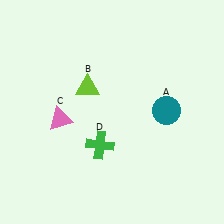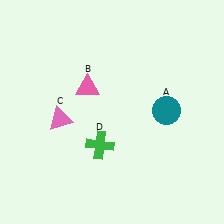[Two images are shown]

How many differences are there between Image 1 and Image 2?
There is 1 difference between the two images.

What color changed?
The triangle (B) changed from lime in Image 1 to pink in Image 2.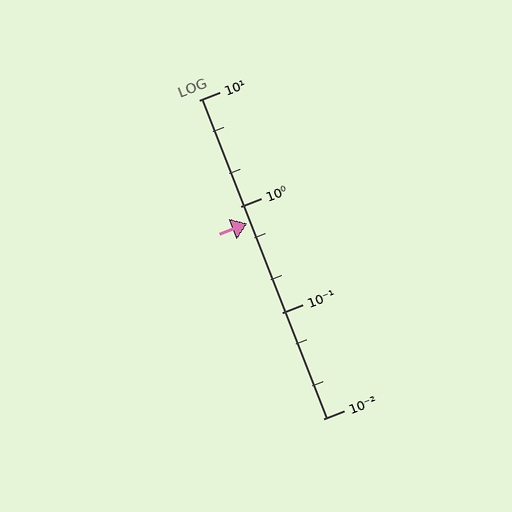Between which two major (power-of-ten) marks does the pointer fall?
The pointer is between 0.1 and 1.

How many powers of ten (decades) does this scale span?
The scale spans 3 decades, from 0.01 to 10.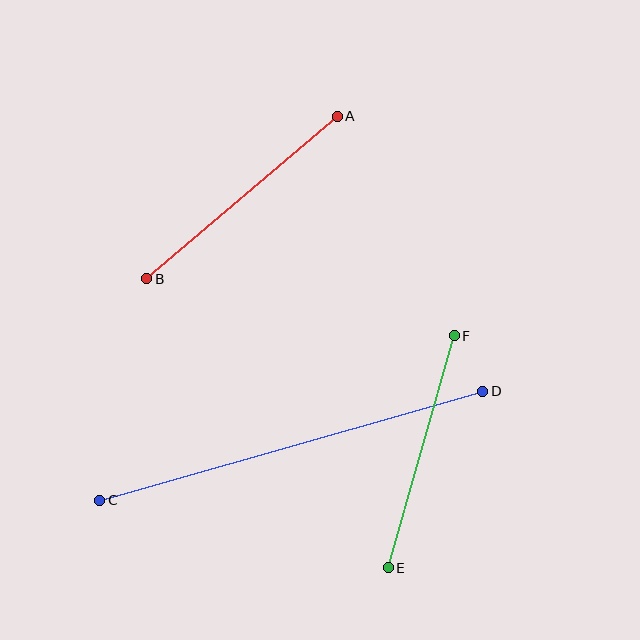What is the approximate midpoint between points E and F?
The midpoint is at approximately (421, 452) pixels.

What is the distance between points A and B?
The distance is approximately 251 pixels.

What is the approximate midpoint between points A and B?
The midpoint is at approximately (242, 197) pixels.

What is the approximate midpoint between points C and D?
The midpoint is at approximately (291, 446) pixels.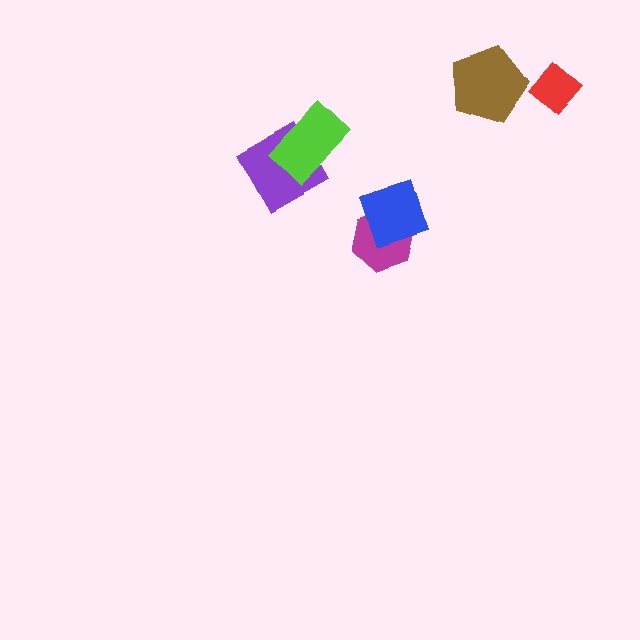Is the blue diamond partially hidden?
No, no other shape covers it.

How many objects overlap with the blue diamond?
1 object overlaps with the blue diamond.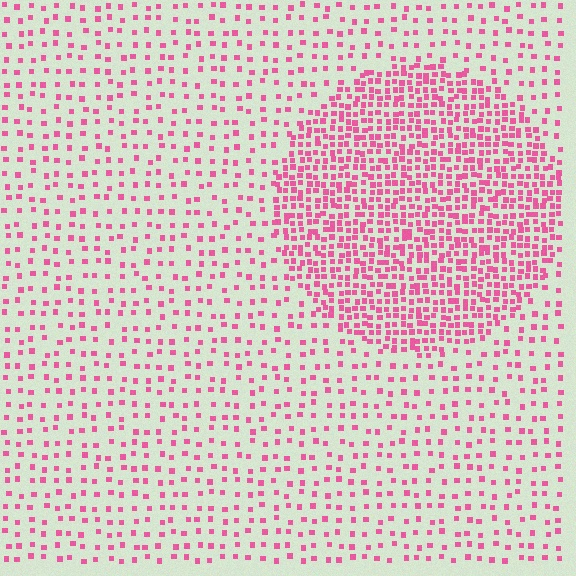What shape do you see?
I see a circle.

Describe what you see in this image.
The image contains small pink elements arranged at two different densities. A circle-shaped region is visible where the elements are more densely packed than the surrounding area.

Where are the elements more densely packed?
The elements are more densely packed inside the circle boundary.